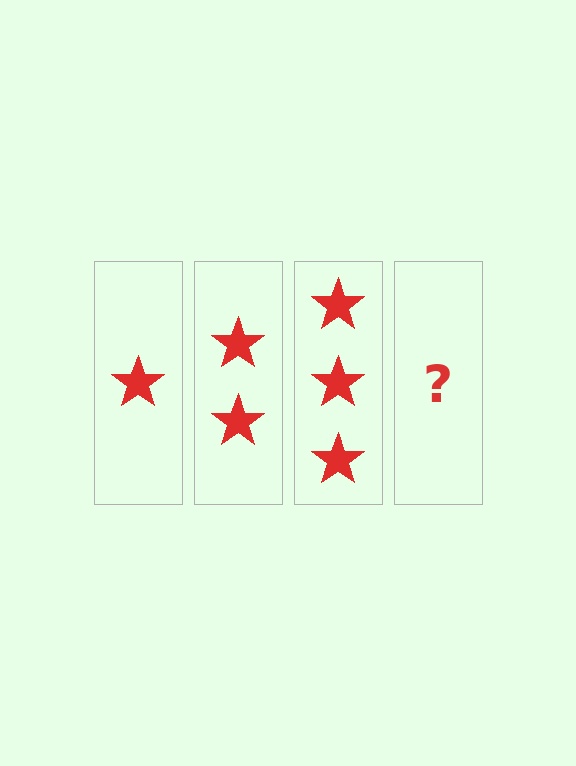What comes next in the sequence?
The next element should be 4 stars.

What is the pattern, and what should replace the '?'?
The pattern is that each step adds one more star. The '?' should be 4 stars.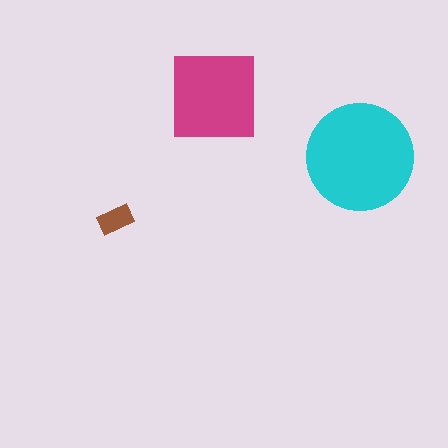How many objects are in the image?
There are 3 objects in the image.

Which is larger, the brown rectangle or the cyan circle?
The cyan circle.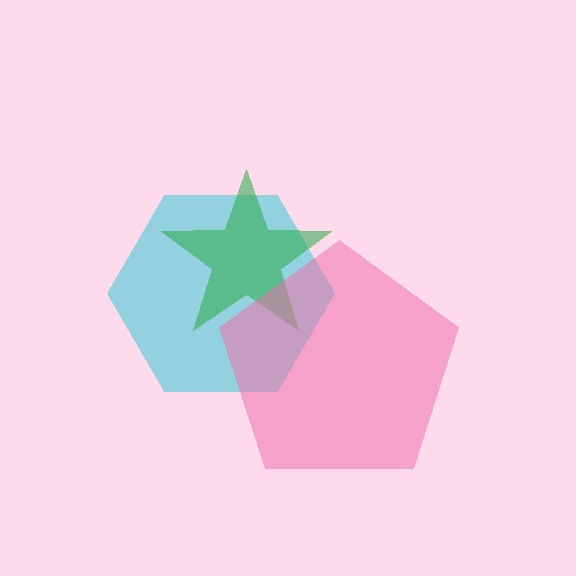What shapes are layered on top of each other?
The layered shapes are: a cyan hexagon, a green star, a pink pentagon.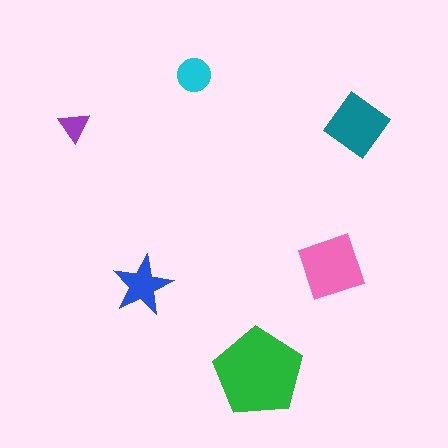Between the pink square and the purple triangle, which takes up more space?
The pink square.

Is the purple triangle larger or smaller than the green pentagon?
Smaller.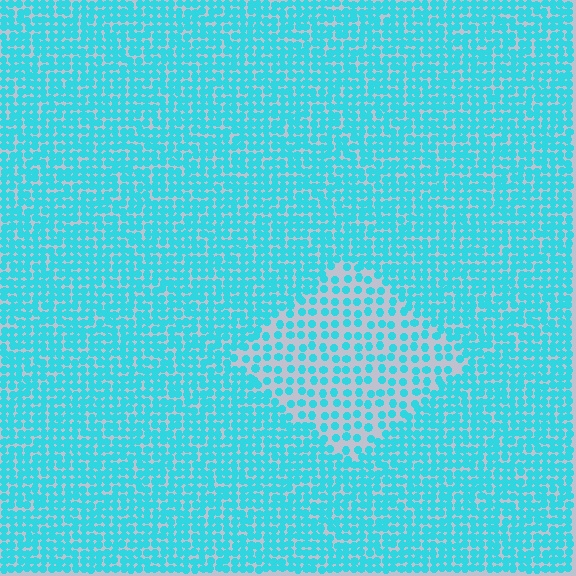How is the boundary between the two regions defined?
The boundary is defined by a change in element density (approximately 2.0x ratio). All elements are the same color, size, and shape.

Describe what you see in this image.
The image contains small cyan elements arranged at two different densities. A diamond-shaped region is visible where the elements are less densely packed than the surrounding area.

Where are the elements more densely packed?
The elements are more densely packed outside the diamond boundary.